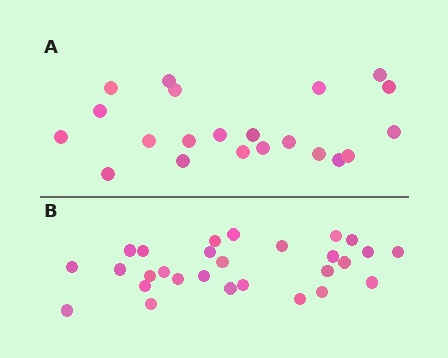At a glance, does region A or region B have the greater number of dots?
Region B (the bottom region) has more dots.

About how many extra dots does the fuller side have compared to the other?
Region B has roughly 8 or so more dots than region A.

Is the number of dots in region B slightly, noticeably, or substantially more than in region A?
Region B has noticeably more, but not dramatically so. The ratio is roughly 1.3 to 1.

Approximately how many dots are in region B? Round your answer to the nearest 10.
About 30 dots. (The exact count is 28, which rounds to 30.)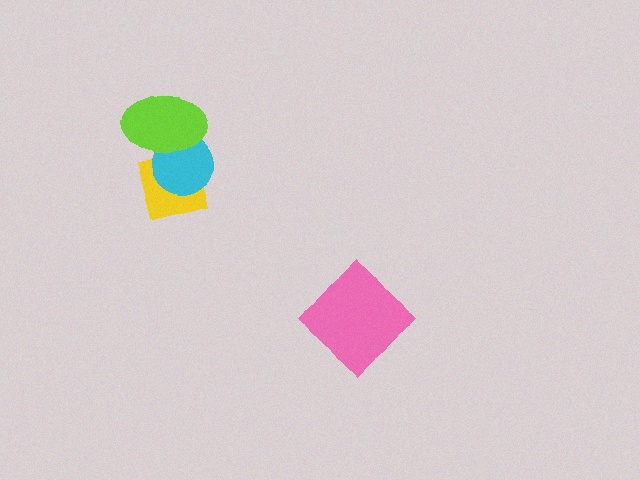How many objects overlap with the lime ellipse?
2 objects overlap with the lime ellipse.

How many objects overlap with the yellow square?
2 objects overlap with the yellow square.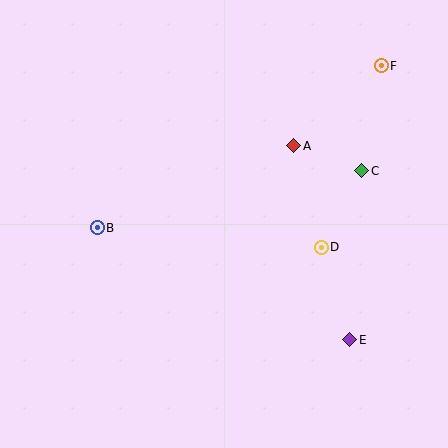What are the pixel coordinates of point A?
Point A is at (294, 146).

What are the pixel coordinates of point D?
Point D is at (321, 247).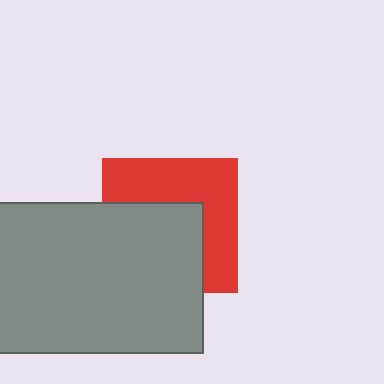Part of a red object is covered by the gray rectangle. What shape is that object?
It is a square.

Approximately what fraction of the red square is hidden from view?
Roughly 51% of the red square is hidden behind the gray rectangle.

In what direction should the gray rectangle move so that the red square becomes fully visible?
The gray rectangle should move toward the lower-left. That is the shortest direction to clear the overlap and leave the red square fully visible.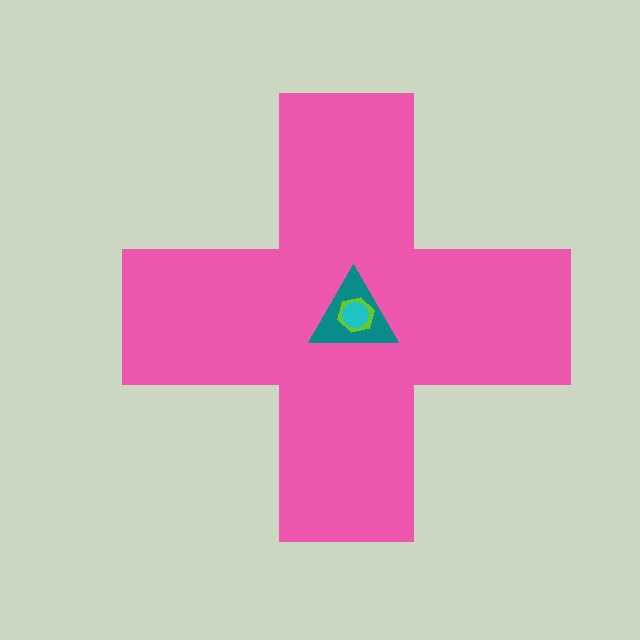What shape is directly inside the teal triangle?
The lime hexagon.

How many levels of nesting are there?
4.